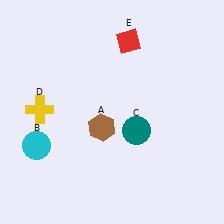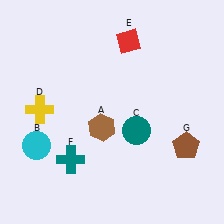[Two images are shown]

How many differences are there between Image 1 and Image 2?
There are 2 differences between the two images.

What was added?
A teal cross (F), a brown pentagon (G) were added in Image 2.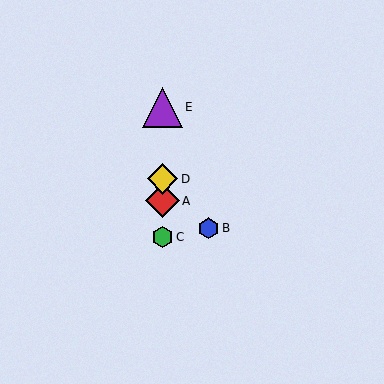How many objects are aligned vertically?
4 objects (A, C, D, E) are aligned vertically.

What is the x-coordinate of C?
Object C is at x≈163.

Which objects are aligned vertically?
Objects A, C, D, E are aligned vertically.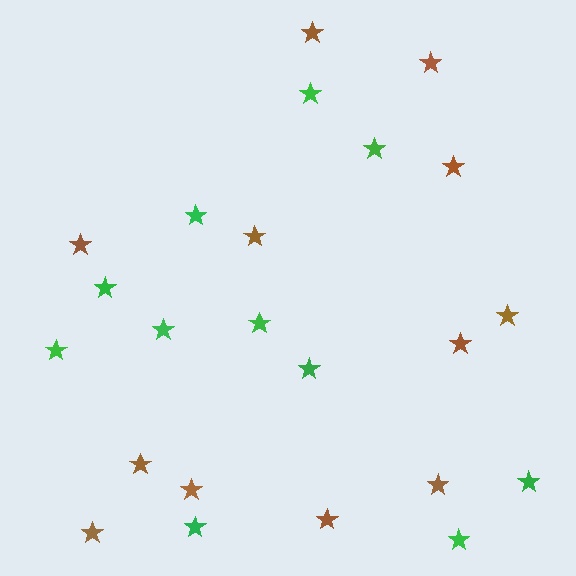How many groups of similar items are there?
There are 2 groups: one group of brown stars (12) and one group of green stars (11).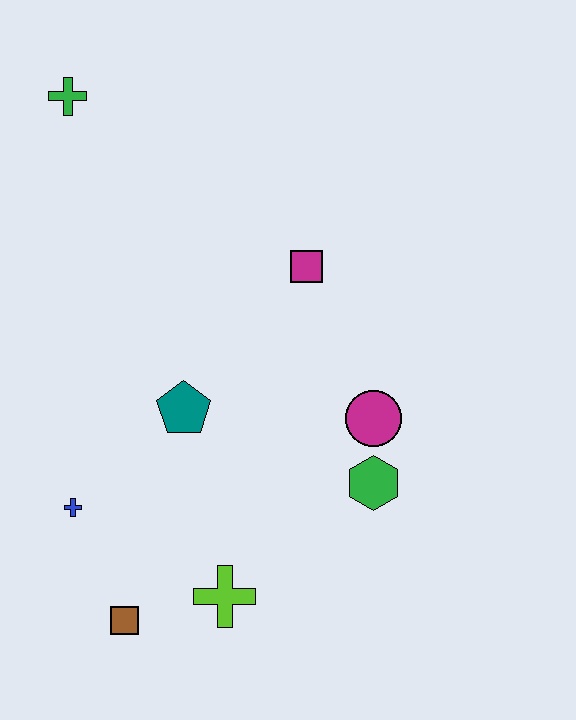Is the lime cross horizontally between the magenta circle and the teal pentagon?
Yes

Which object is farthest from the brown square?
The green cross is farthest from the brown square.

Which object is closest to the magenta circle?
The green hexagon is closest to the magenta circle.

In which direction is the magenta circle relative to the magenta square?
The magenta circle is below the magenta square.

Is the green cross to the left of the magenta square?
Yes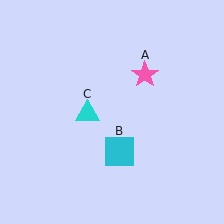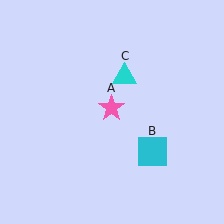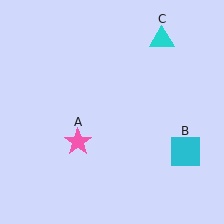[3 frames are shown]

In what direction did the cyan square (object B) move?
The cyan square (object B) moved right.